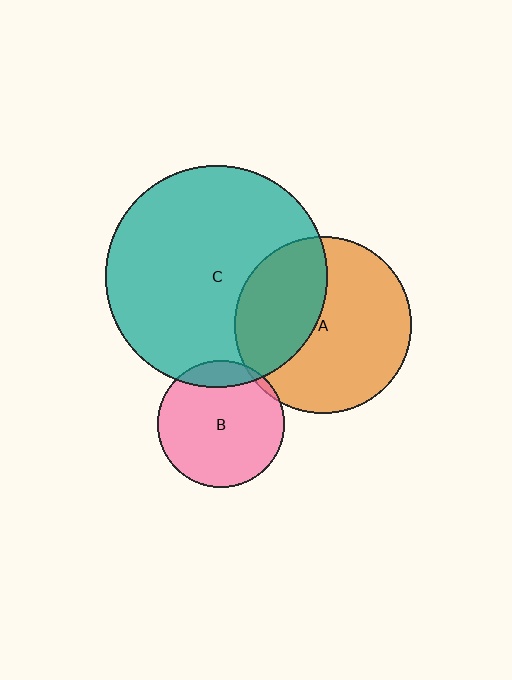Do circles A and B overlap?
Yes.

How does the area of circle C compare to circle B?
Approximately 3.0 times.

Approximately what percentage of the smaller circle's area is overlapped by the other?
Approximately 5%.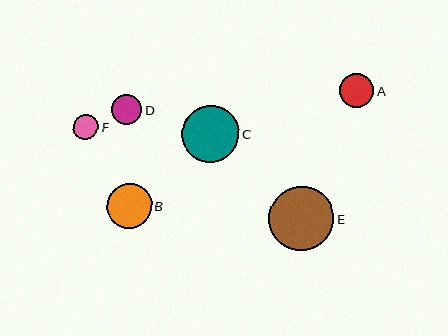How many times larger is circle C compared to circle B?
Circle C is approximately 1.3 times the size of circle B.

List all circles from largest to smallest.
From largest to smallest: E, C, B, A, D, F.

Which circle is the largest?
Circle E is the largest with a size of approximately 65 pixels.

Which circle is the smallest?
Circle F is the smallest with a size of approximately 25 pixels.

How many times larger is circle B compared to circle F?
Circle B is approximately 1.8 times the size of circle F.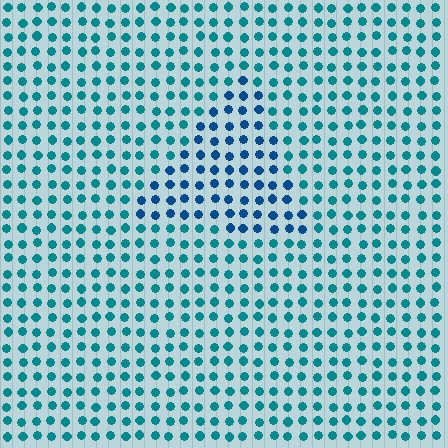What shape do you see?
I see a triangle.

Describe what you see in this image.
The image is filled with small teal elements in a uniform arrangement. A triangle-shaped region is visible where the elements are tinted to a slightly different hue, forming a subtle color boundary.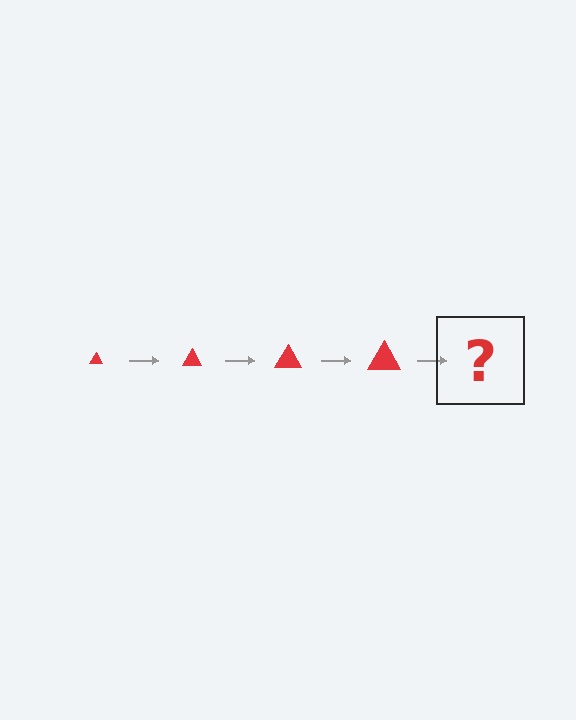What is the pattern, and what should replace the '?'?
The pattern is that the triangle gets progressively larger each step. The '?' should be a red triangle, larger than the previous one.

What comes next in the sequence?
The next element should be a red triangle, larger than the previous one.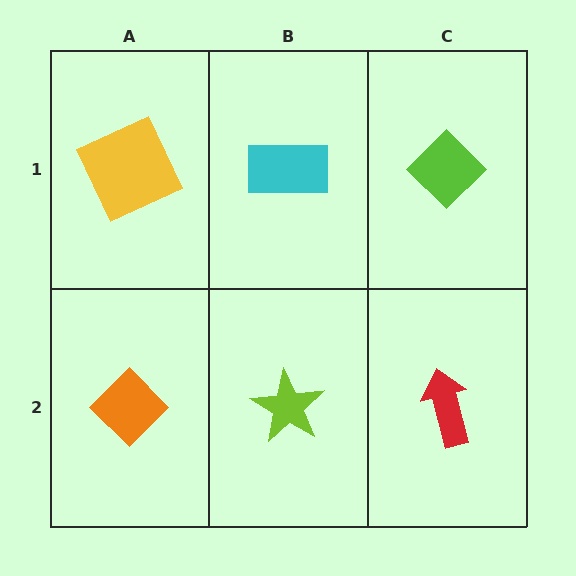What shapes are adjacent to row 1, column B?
A lime star (row 2, column B), a yellow square (row 1, column A), a lime diamond (row 1, column C).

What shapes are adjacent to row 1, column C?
A red arrow (row 2, column C), a cyan rectangle (row 1, column B).